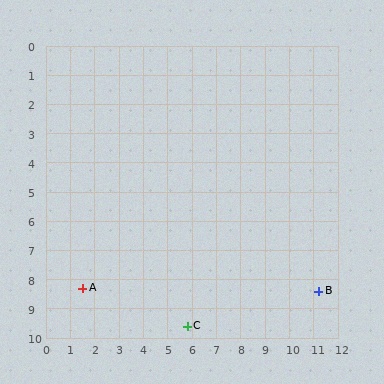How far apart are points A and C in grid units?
Points A and C are about 4.5 grid units apart.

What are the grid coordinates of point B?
Point B is at approximately (11.2, 8.4).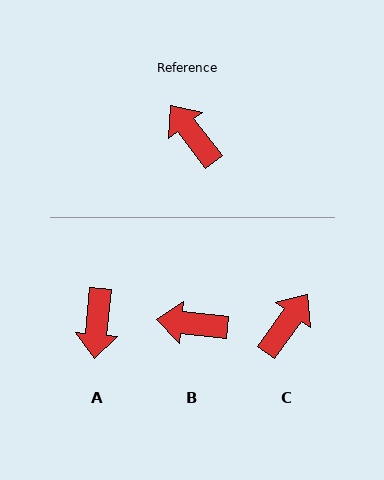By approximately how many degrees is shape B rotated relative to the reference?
Approximately 46 degrees counter-clockwise.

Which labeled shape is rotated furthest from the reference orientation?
A, about 137 degrees away.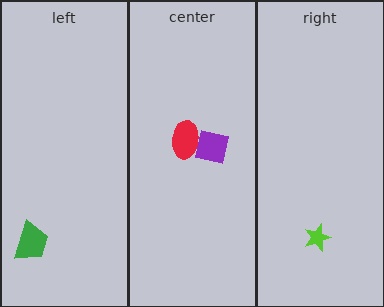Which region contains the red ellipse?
The center region.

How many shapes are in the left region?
1.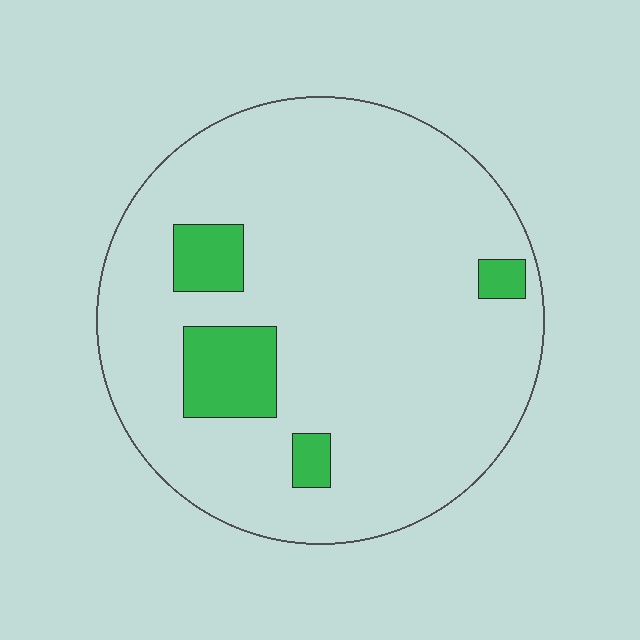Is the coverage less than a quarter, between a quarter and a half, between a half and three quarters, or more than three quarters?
Less than a quarter.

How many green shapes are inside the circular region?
4.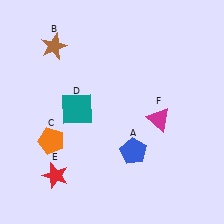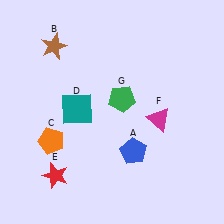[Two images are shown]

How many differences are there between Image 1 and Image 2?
There is 1 difference between the two images.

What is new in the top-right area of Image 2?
A green pentagon (G) was added in the top-right area of Image 2.